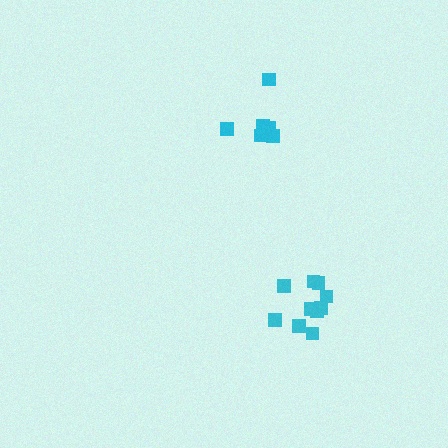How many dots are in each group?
Group 1: 6 dots, Group 2: 10 dots (16 total).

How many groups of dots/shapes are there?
There are 2 groups.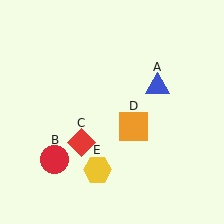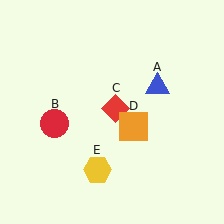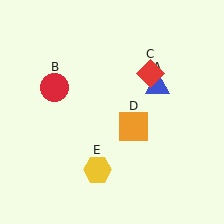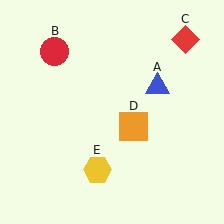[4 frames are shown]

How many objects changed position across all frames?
2 objects changed position: red circle (object B), red diamond (object C).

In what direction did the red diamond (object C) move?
The red diamond (object C) moved up and to the right.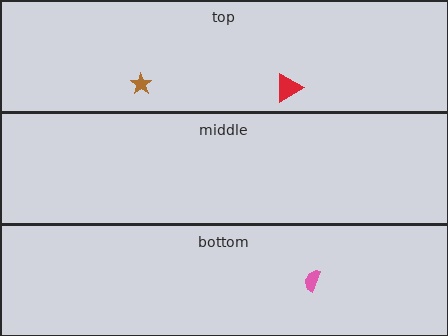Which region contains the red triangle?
The top region.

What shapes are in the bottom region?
The pink semicircle.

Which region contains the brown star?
The top region.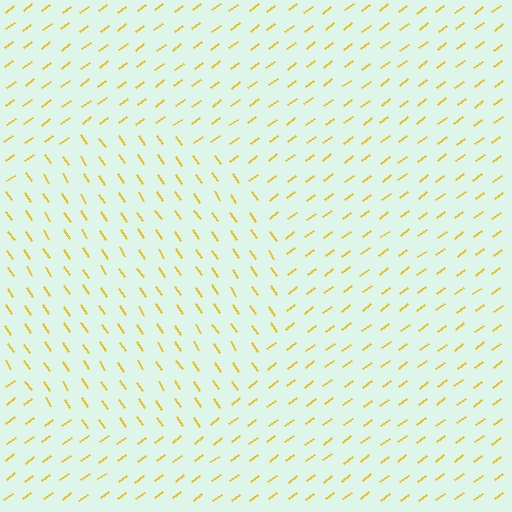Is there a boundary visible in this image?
Yes, there is a texture boundary formed by a change in line orientation.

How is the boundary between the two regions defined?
The boundary is defined purely by a change in line orientation (approximately 88 degrees difference). All lines are the same color and thickness.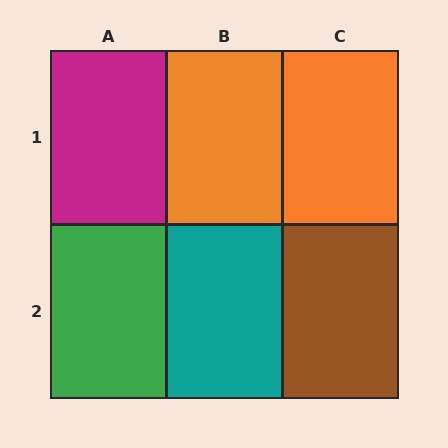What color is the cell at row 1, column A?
Magenta.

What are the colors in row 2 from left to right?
Green, teal, brown.